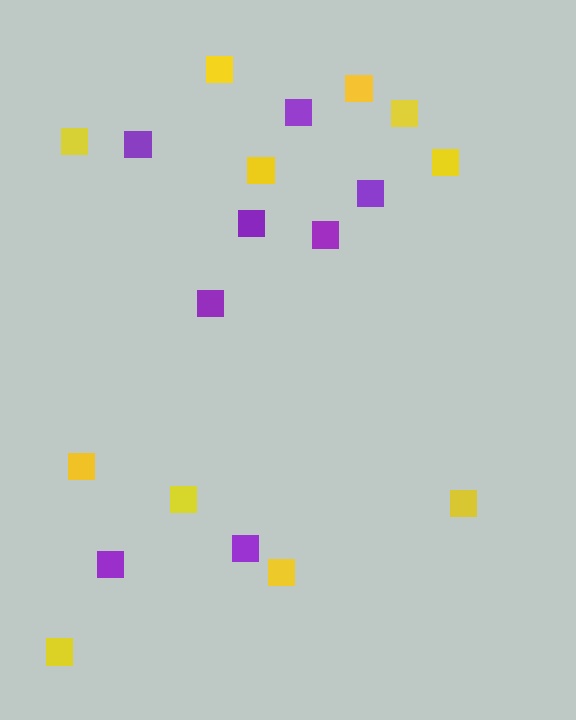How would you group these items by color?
There are 2 groups: one group of purple squares (8) and one group of yellow squares (11).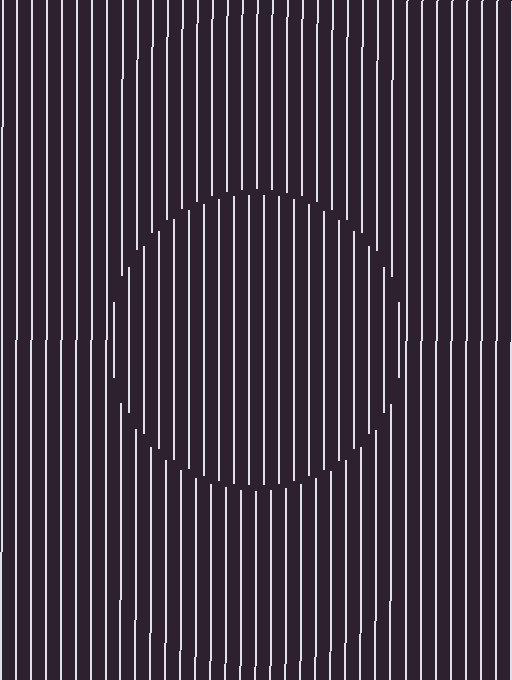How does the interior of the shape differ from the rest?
The interior of the shape contains the same grating, shifted by half a period — the contour is defined by the phase discontinuity where line-ends from the inner and outer gratings abut.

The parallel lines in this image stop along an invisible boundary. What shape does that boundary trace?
An illusory circle. The interior of the shape contains the same grating, shifted by half a period — the contour is defined by the phase discontinuity where line-ends from the inner and outer gratings abut.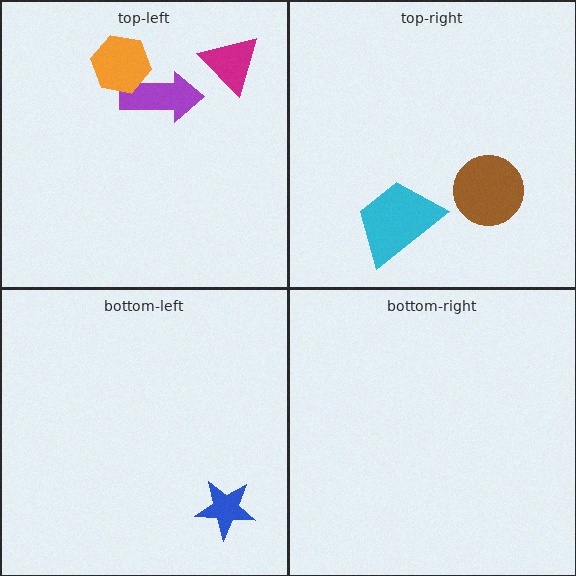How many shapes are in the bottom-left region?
1.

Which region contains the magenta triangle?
The top-left region.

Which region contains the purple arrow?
The top-left region.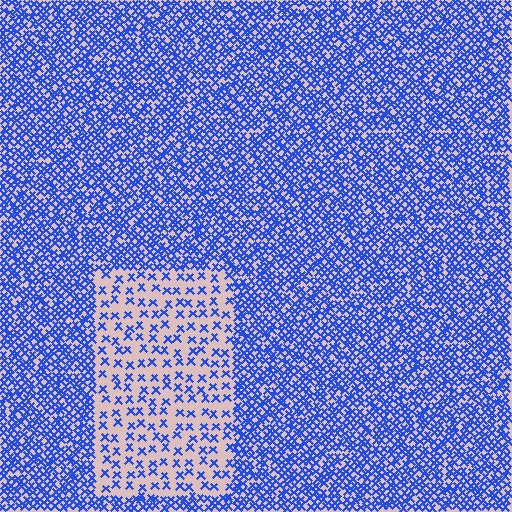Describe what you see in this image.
The image contains small blue elements arranged at two different densities. A rectangle-shaped region is visible where the elements are less densely packed than the surrounding area.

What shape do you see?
I see a rectangle.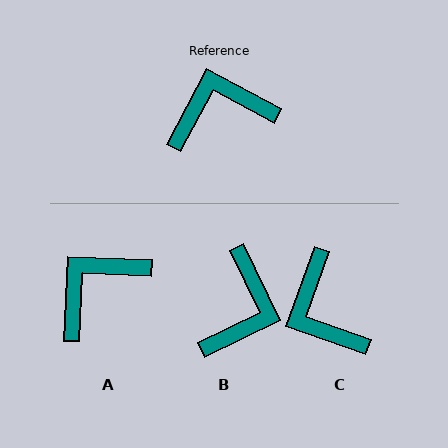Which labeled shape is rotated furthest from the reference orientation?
B, about 126 degrees away.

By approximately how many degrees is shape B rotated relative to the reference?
Approximately 126 degrees clockwise.